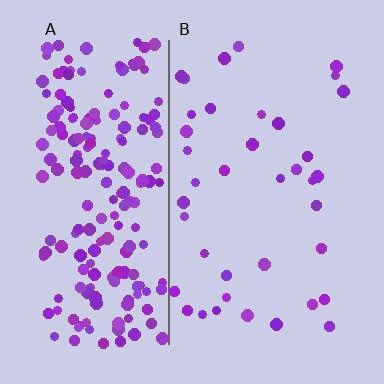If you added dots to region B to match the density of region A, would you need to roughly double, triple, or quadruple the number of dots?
Approximately quadruple.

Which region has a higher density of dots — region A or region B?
A (the left).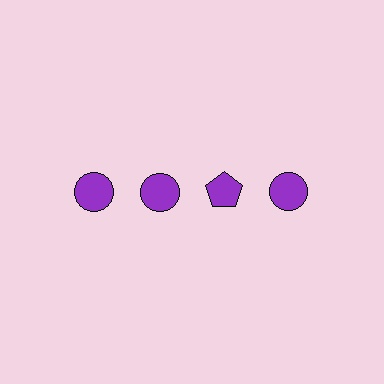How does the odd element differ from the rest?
It has a different shape: pentagon instead of circle.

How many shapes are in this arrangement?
There are 4 shapes arranged in a grid pattern.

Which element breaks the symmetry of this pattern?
The purple pentagon in the top row, center column breaks the symmetry. All other shapes are purple circles.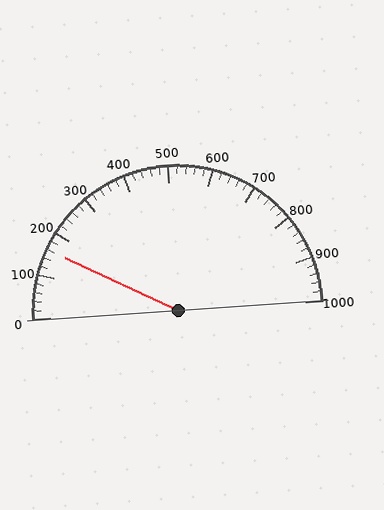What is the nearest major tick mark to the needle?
The nearest major tick mark is 200.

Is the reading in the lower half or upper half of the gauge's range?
The reading is in the lower half of the range (0 to 1000).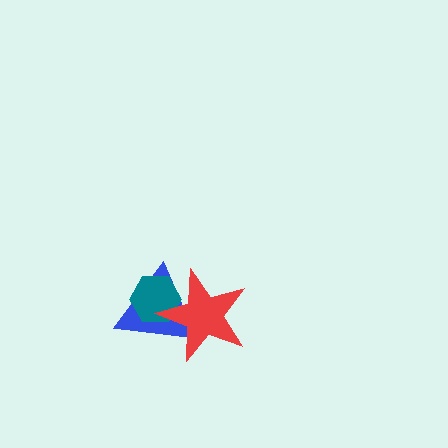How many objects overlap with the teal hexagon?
2 objects overlap with the teal hexagon.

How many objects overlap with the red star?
2 objects overlap with the red star.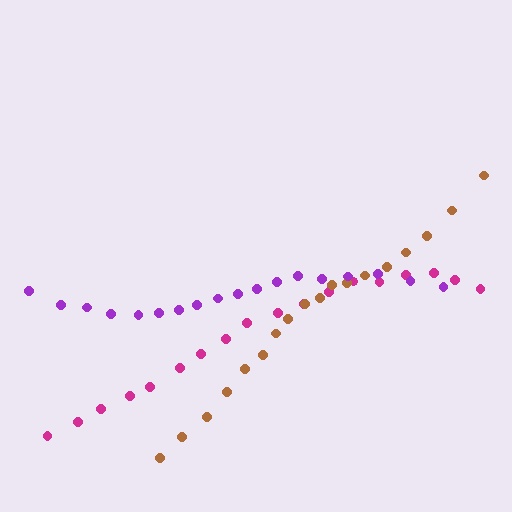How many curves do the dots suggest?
There are 3 distinct paths.